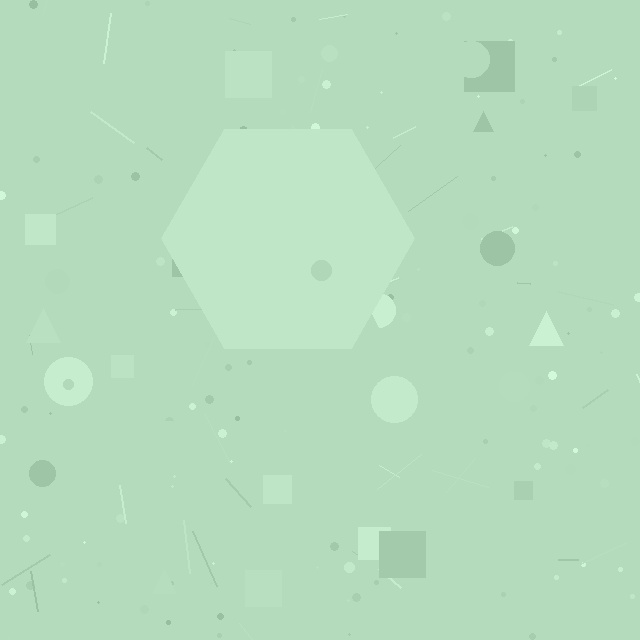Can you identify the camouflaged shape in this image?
The camouflaged shape is a hexagon.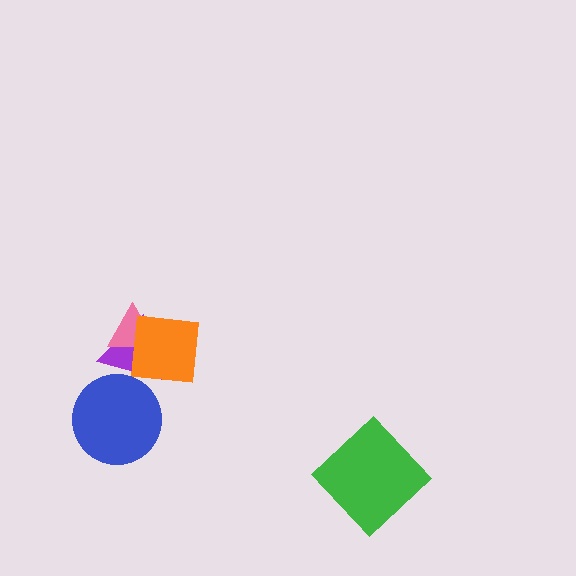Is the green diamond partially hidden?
No, no other shape covers it.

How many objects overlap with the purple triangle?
3 objects overlap with the purple triangle.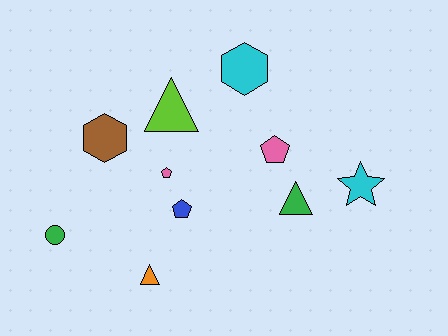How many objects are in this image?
There are 10 objects.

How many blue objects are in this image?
There is 1 blue object.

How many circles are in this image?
There is 1 circle.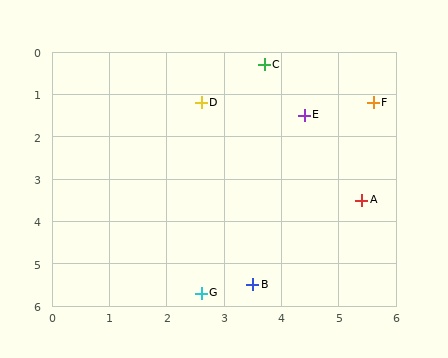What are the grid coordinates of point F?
Point F is at approximately (5.6, 1.2).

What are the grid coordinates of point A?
Point A is at approximately (5.4, 3.5).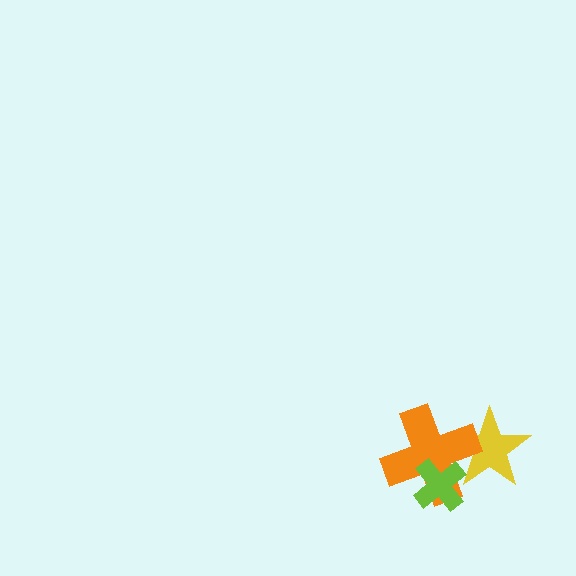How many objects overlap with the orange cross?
2 objects overlap with the orange cross.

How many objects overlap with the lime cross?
2 objects overlap with the lime cross.